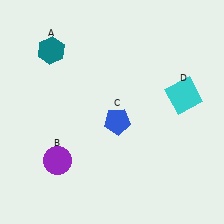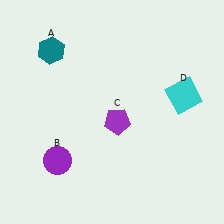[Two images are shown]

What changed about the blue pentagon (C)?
In Image 1, C is blue. In Image 2, it changed to purple.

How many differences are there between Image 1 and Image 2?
There is 1 difference between the two images.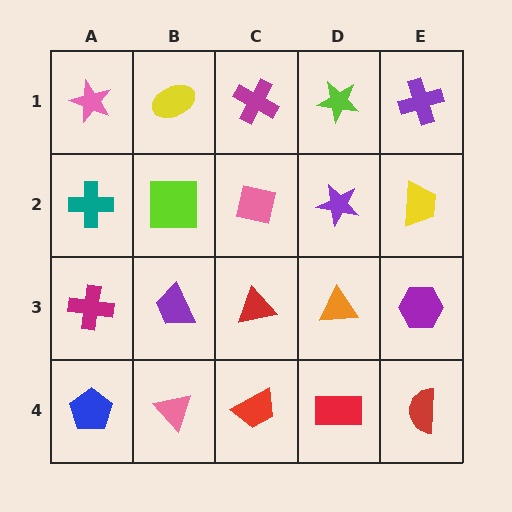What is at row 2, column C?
A pink square.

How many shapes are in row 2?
5 shapes.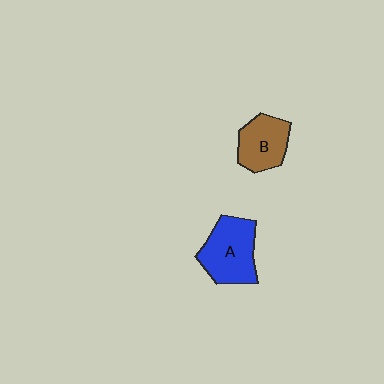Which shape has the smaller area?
Shape B (brown).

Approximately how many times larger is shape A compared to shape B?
Approximately 1.3 times.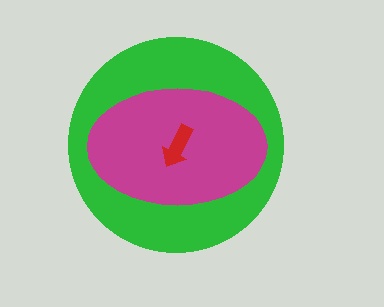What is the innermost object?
The red arrow.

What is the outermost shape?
The green circle.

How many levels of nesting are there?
3.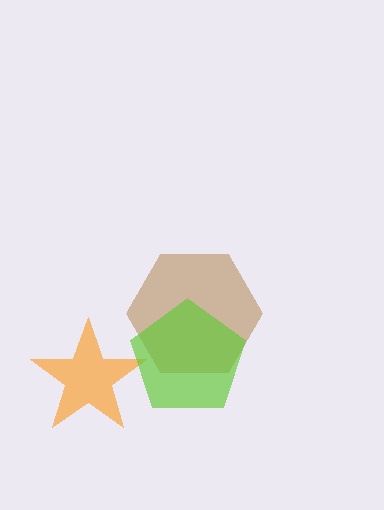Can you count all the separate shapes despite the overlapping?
Yes, there are 3 separate shapes.